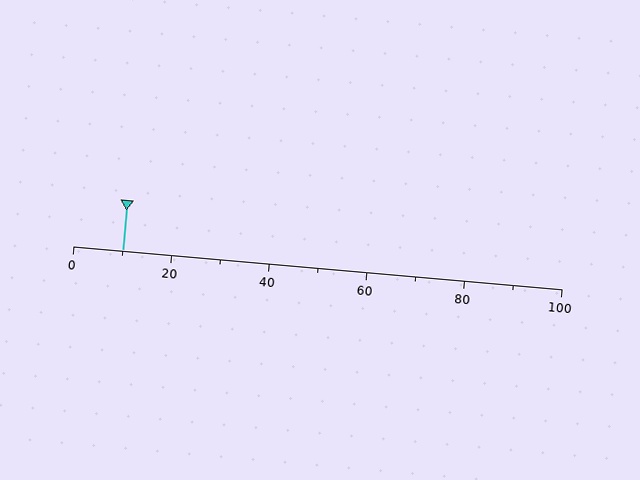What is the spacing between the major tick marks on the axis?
The major ticks are spaced 20 apart.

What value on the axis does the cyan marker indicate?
The marker indicates approximately 10.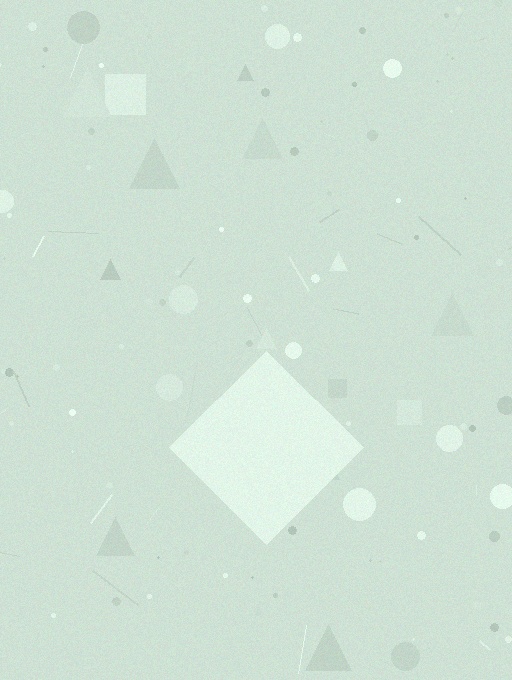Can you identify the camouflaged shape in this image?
The camouflaged shape is a diamond.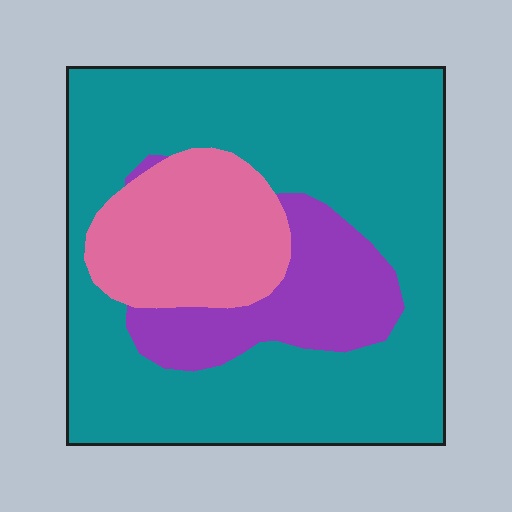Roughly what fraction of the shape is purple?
Purple takes up about one sixth (1/6) of the shape.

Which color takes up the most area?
Teal, at roughly 65%.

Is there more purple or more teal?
Teal.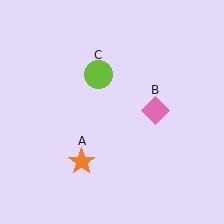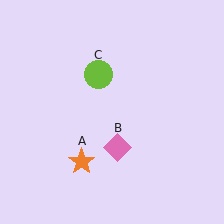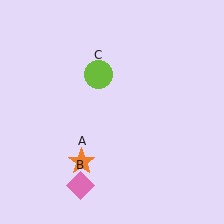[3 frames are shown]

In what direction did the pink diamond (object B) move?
The pink diamond (object B) moved down and to the left.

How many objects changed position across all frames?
1 object changed position: pink diamond (object B).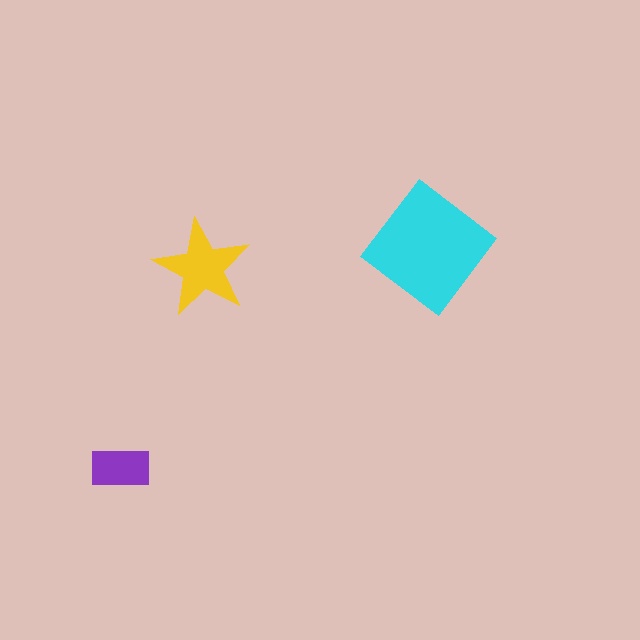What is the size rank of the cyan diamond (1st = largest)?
1st.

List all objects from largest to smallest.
The cyan diamond, the yellow star, the purple rectangle.